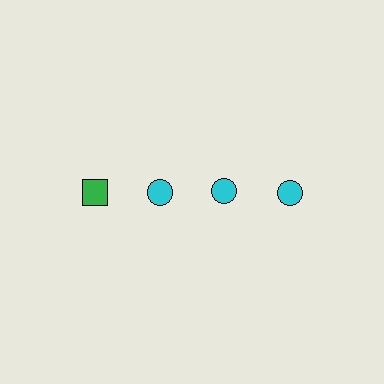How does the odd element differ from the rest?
It differs in both color (green instead of cyan) and shape (square instead of circle).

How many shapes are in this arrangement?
There are 4 shapes arranged in a grid pattern.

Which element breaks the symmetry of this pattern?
The green square in the top row, leftmost column breaks the symmetry. All other shapes are cyan circles.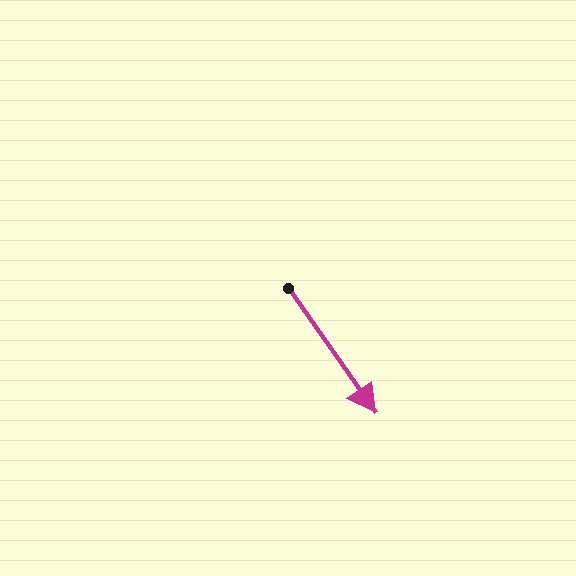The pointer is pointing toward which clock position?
Roughly 5 o'clock.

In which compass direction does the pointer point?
Southeast.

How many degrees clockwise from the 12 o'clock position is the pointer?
Approximately 145 degrees.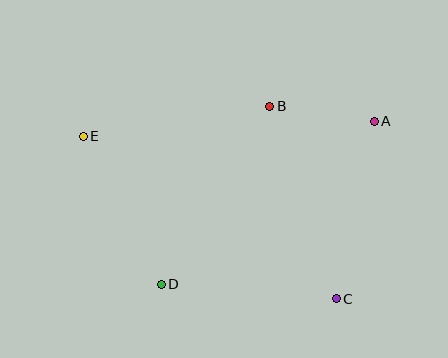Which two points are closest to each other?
Points A and B are closest to each other.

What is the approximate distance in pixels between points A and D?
The distance between A and D is approximately 268 pixels.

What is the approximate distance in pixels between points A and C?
The distance between A and C is approximately 182 pixels.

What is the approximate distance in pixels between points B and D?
The distance between B and D is approximately 209 pixels.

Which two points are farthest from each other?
Points C and E are farthest from each other.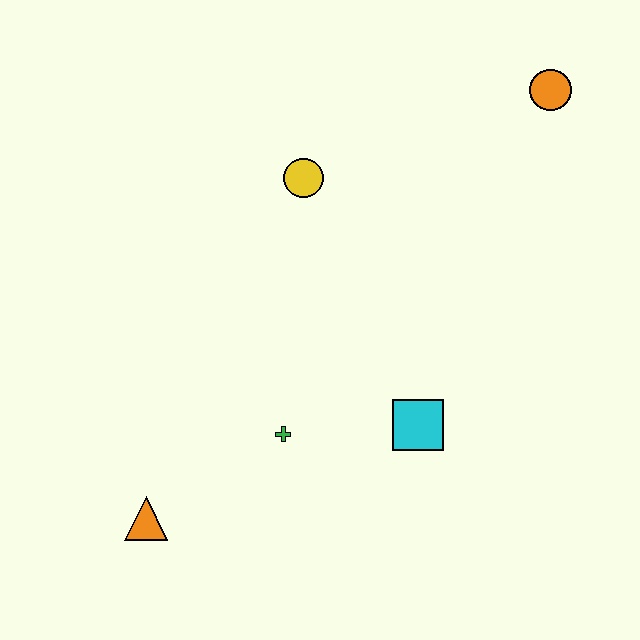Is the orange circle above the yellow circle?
Yes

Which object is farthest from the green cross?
The orange circle is farthest from the green cross.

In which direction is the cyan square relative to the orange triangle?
The cyan square is to the right of the orange triangle.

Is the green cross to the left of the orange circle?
Yes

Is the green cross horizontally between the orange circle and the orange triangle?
Yes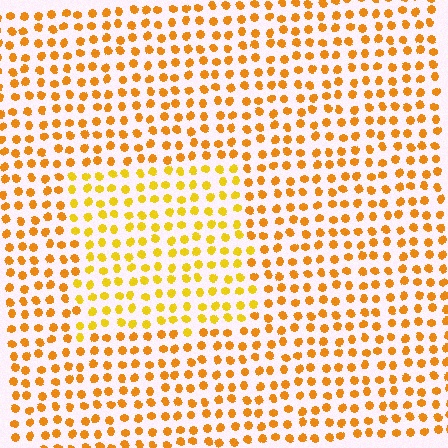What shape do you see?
I see a rectangle.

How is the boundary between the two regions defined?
The boundary is defined purely by a slight shift in hue (about 20 degrees). Spacing, size, and orientation are identical on both sides.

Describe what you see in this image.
The image is filled with small orange elements in a uniform arrangement. A rectangle-shaped region is visible where the elements are tinted to a slightly different hue, forming a subtle color boundary.